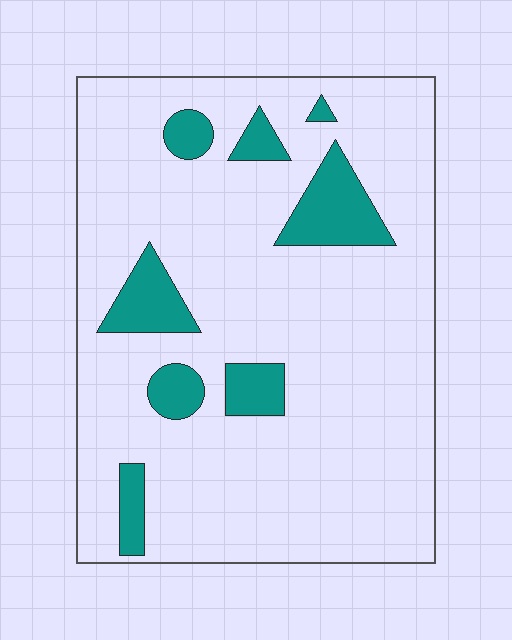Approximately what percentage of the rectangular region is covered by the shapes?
Approximately 15%.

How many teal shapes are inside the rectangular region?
8.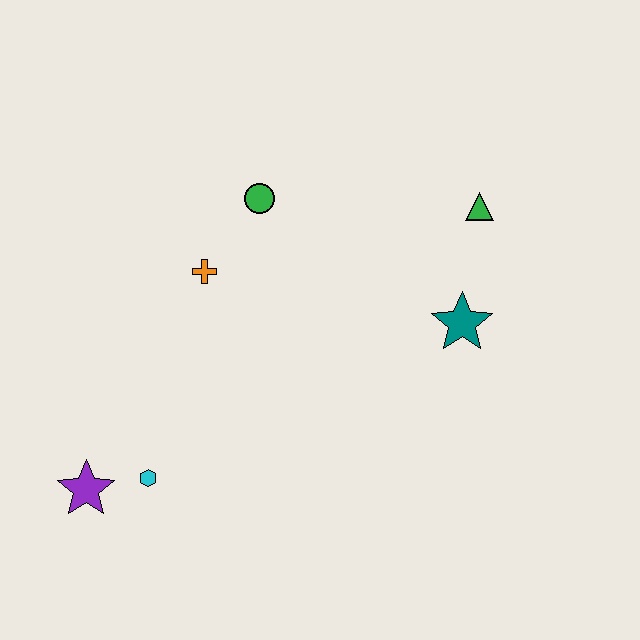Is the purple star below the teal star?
Yes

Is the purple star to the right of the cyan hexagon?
No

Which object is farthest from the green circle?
The purple star is farthest from the green circle.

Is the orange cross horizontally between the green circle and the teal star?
No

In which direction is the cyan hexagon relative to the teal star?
The cyan hexagon is to the left of the teal star.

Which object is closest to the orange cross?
The green circle is closest to the orange cross.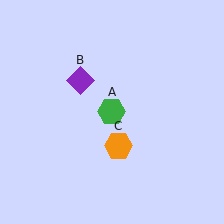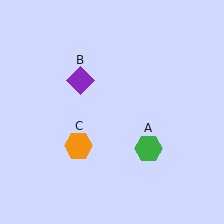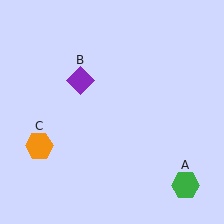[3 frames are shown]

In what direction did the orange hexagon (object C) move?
The orange hexagon (object C) moved left.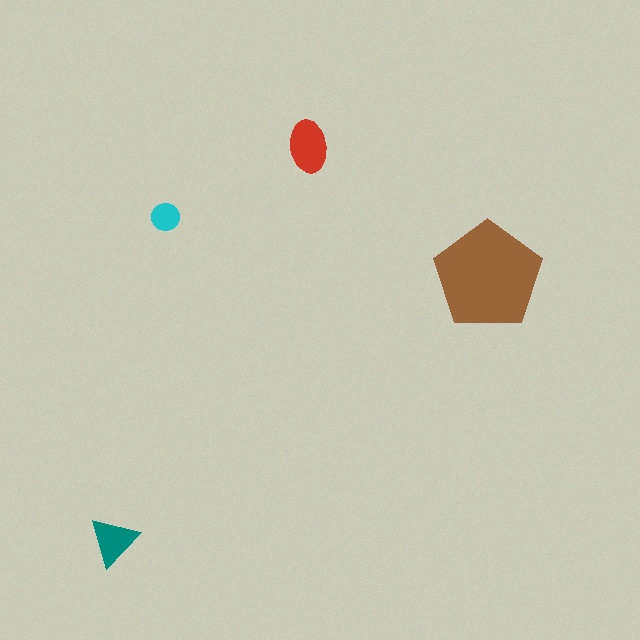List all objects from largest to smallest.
The brown pentagon, the red ellipse, the teal triangle, the cyan circle.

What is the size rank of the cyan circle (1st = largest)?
4th.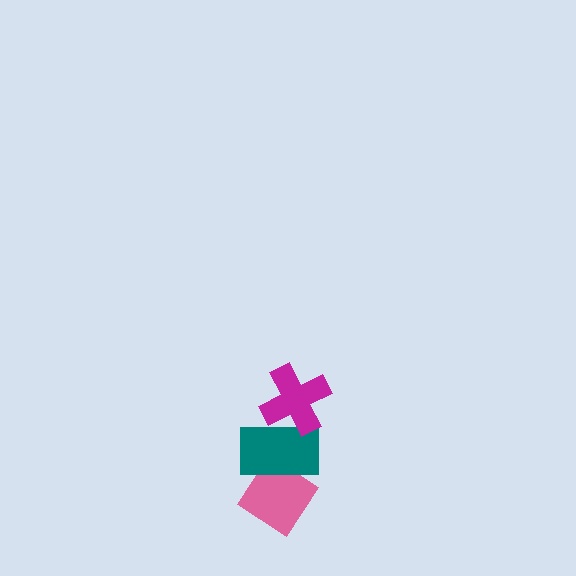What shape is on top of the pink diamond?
The teal rectangle is on top of the pink diamond.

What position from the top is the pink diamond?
The pink diamond is 3rd from the top.